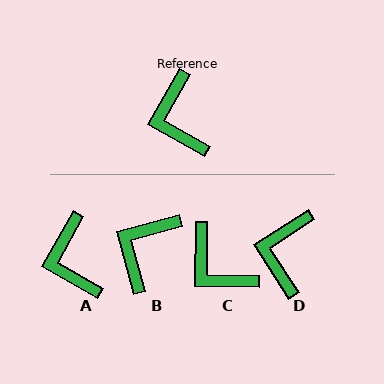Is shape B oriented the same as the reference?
No, it is off by about 46 degrees.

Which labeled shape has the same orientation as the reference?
A.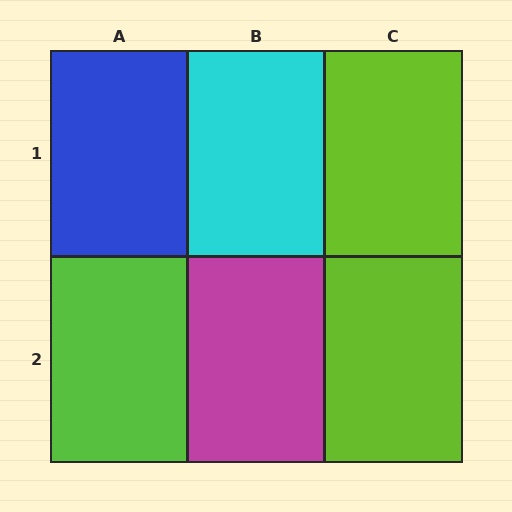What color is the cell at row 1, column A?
Blue.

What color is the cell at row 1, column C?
Lime.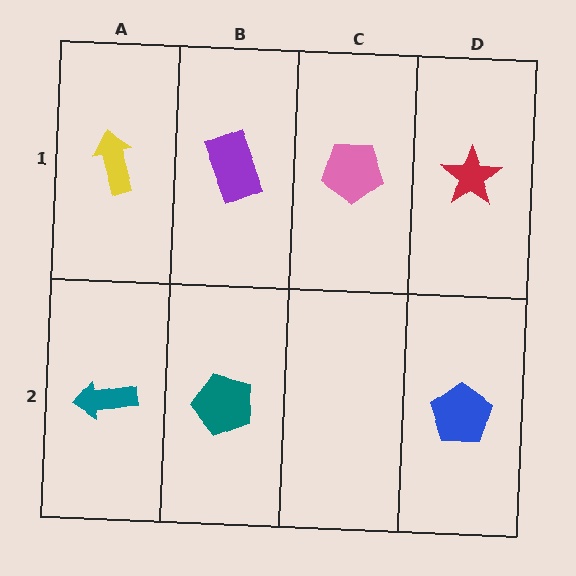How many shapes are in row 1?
4 shapes.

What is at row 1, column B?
A purple rectangle.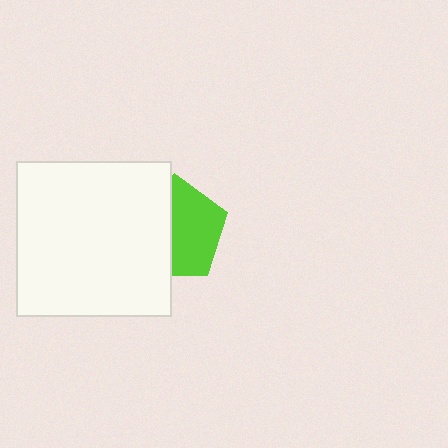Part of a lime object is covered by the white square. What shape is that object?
It is a pentagon.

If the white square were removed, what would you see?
You would see the complete lime pentagon.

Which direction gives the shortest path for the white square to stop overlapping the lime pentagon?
Moving left gives the shortest separation.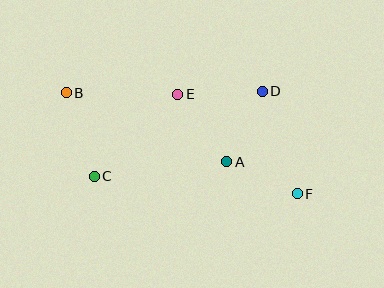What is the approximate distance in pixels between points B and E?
The distance between B and E is approximately 111 pixels.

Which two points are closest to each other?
Points A and F are closest to each other.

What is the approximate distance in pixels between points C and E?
The distance between C and E is approximately 117 pixels.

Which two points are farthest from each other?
Points B and F are farthest from each other.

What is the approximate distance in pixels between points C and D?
The distance between C and D is approximately 188 pixels.